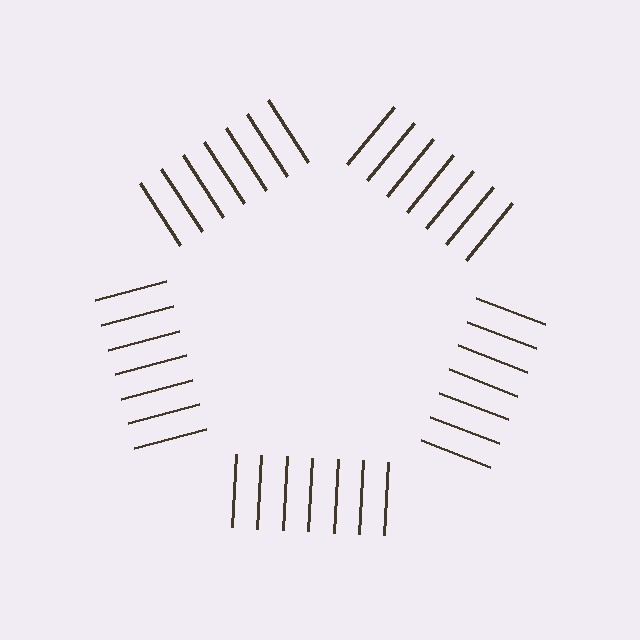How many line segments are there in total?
35 — 7 along each of the 5 edges.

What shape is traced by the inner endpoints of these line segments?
An illusory pentagon — the line segments terminate on its edges but no continuous stroke is drawn.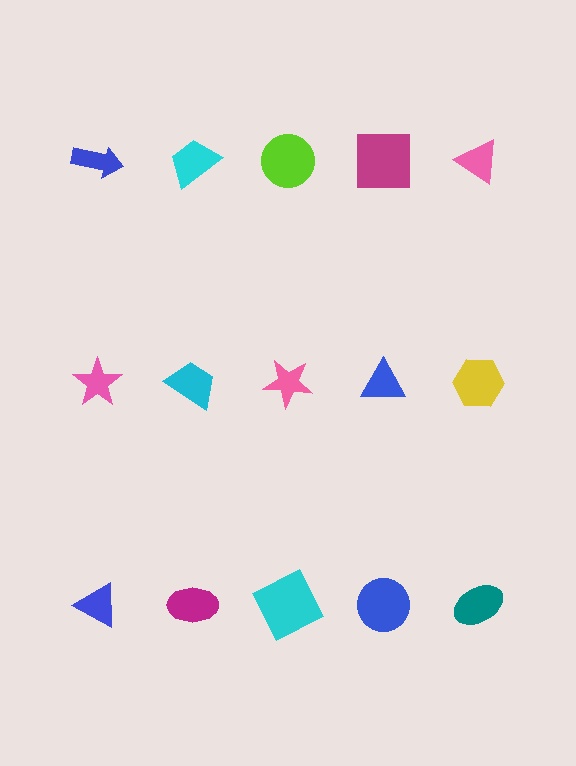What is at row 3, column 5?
A teal ellipse.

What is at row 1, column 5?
A pink triangle.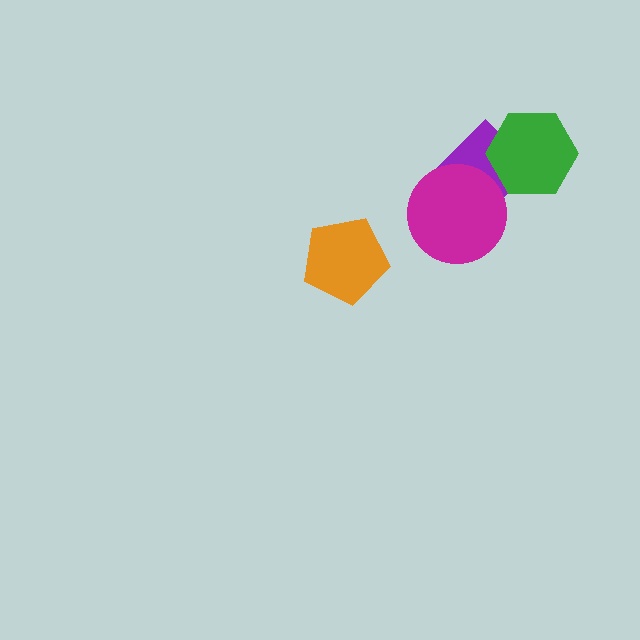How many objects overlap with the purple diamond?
2 objects overlap with the purple diamond.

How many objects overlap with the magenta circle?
1 object overlaps with the magenta circle.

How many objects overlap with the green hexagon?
1 object overlaps with the green hexagon.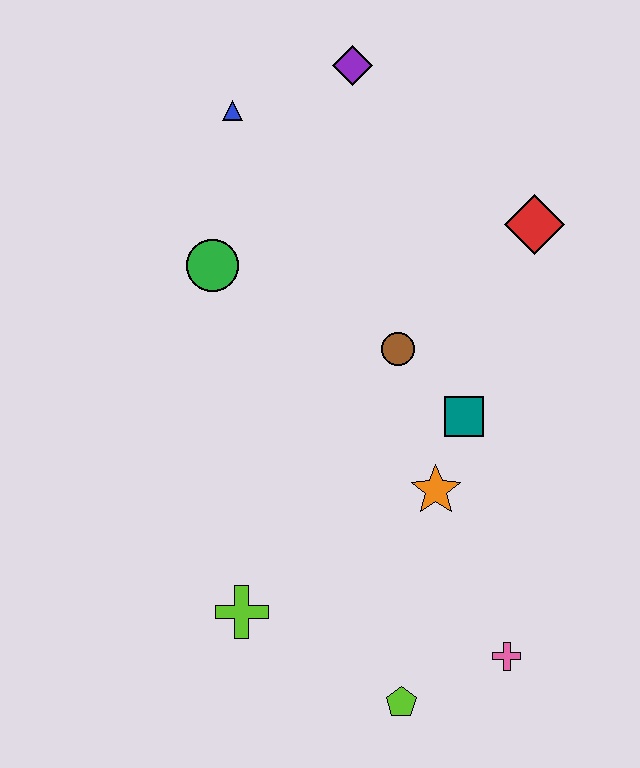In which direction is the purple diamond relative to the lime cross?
The purple diamond is above the lime cross.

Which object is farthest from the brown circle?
The lime pentagon is farthest from the brown circle.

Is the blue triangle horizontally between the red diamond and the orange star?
No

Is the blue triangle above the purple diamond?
No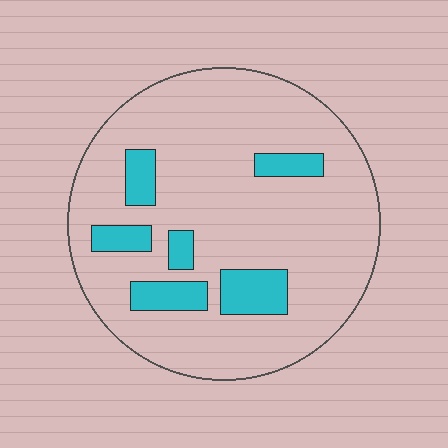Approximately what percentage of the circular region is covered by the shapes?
Approximately 15%.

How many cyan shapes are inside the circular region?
6.